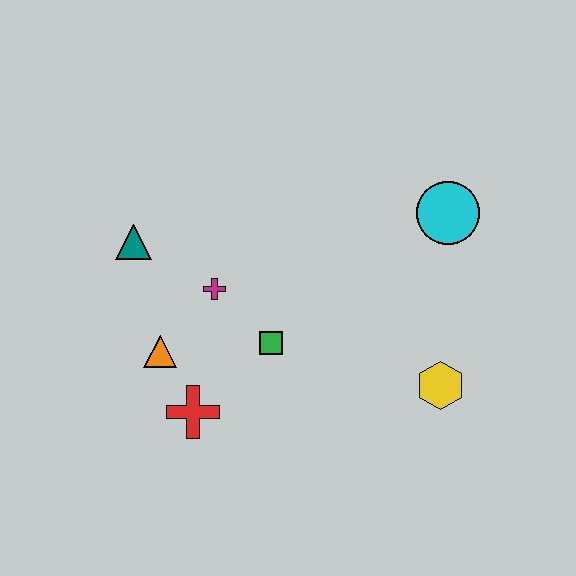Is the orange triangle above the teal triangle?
No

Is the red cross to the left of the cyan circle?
Yes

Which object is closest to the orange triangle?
The red cross is closest to the orange triangle.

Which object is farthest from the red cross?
The cyan circle is farthest from the red cross.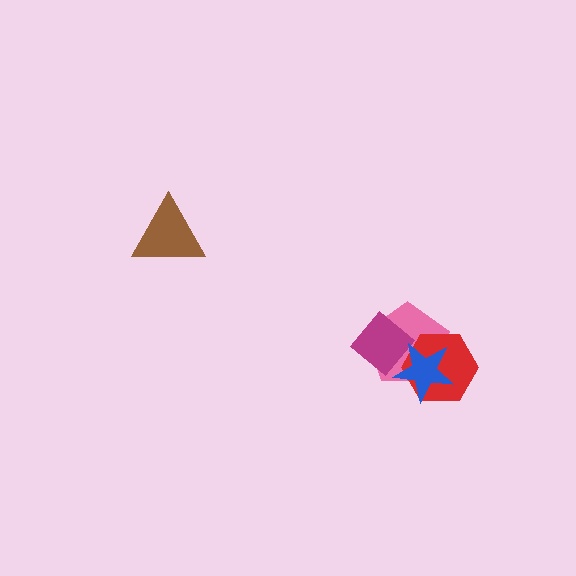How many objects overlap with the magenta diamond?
3 objects overlap with the magenta diamond.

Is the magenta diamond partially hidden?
Yes, it is partially covered by another shape.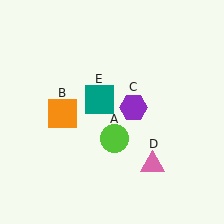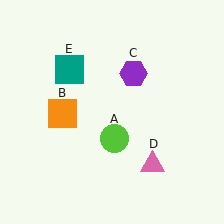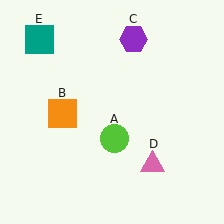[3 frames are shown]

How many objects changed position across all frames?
2 objects changed position: purple hexagon (object C), teal square (object E).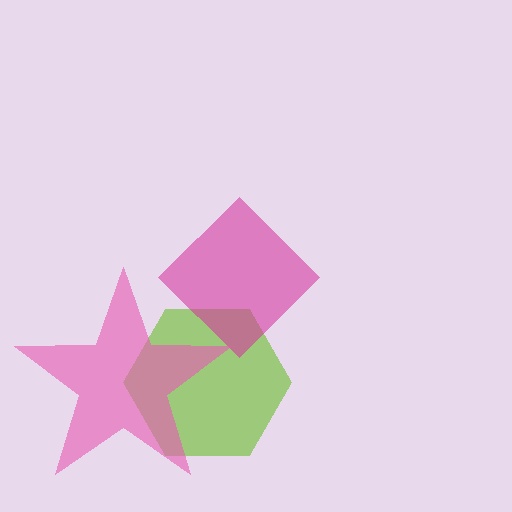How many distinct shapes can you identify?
There are 3 distinct shapes: a lime hexagon, a magenta diamond, a pink star.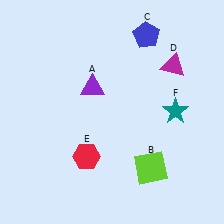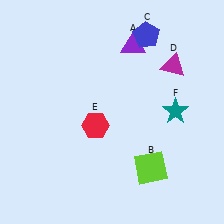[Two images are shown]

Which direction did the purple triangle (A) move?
The purple triangle (A) moved up.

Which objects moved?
The objects that moved are: the purple triangle (A), the red hexagon (E).